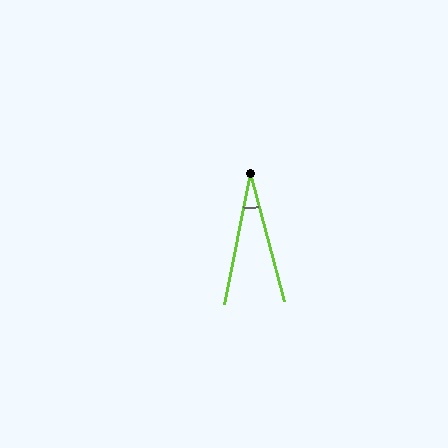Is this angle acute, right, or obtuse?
It is acute.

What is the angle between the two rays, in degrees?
Approximately 26 degrees.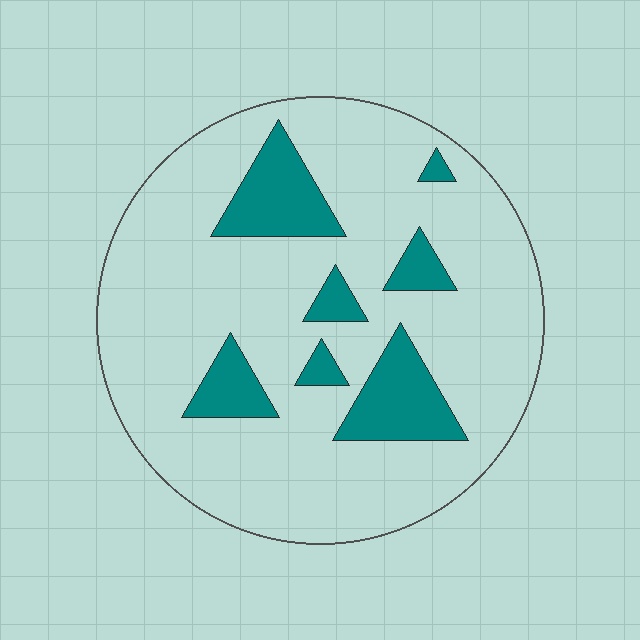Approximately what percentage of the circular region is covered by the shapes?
Approximately 15%.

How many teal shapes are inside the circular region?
7.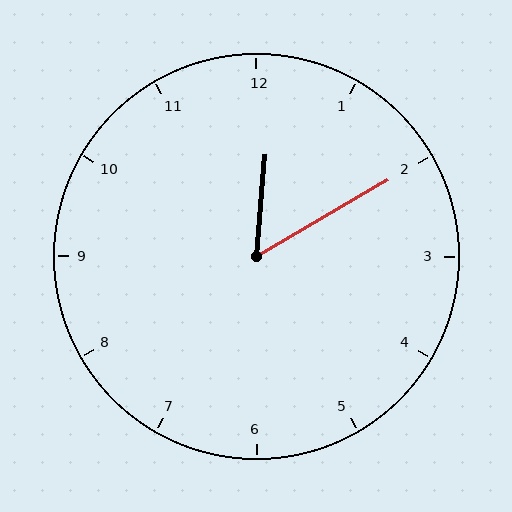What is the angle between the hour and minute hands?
Approximately 55 degrees.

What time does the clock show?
12:10.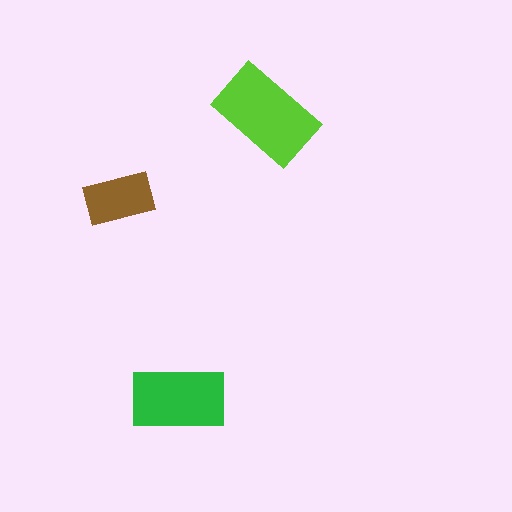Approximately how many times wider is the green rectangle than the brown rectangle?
About 1.5 times wider.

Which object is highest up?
The lime rectangle is topmost.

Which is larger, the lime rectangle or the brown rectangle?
The lime one.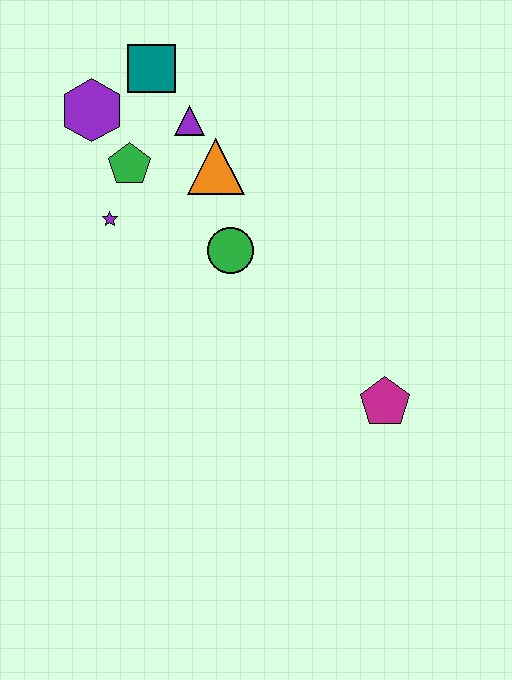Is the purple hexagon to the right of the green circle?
No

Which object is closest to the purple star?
The green pentagon is closest to the purple star.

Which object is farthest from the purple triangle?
The magenta pentagon is farthest from the purple triangle.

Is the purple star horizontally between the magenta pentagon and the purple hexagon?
Yes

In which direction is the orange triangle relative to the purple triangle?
The orange triangle is below the purple triangle.